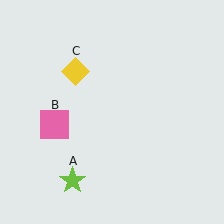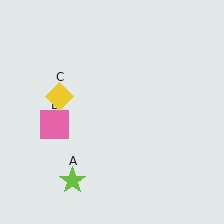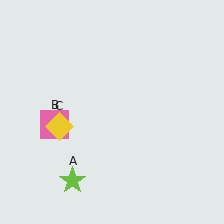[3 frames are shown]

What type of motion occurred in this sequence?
The yellow diamond (object C) rotated counterclockwise around the center of the scene.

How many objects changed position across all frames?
1 object changed position: yellow diamond (object C).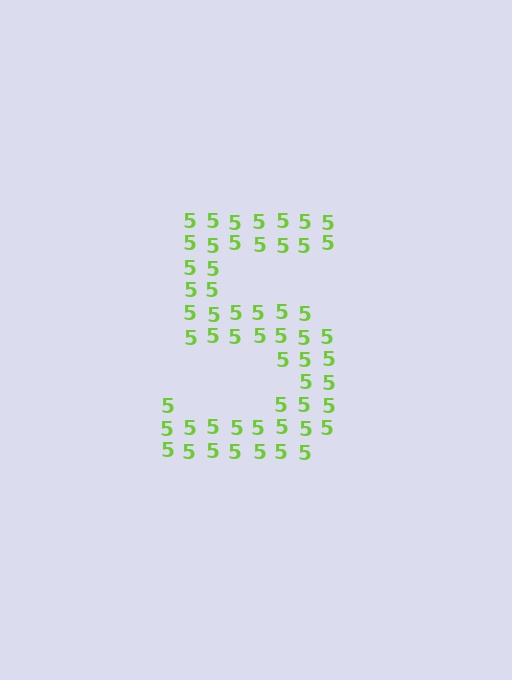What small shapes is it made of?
It is made of small digit 5's.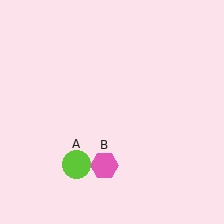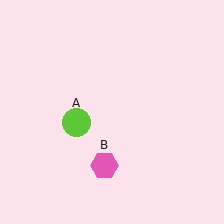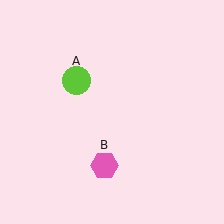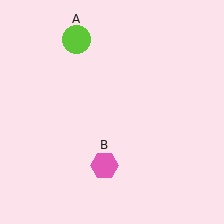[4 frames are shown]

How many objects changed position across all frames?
1 object changed position: lime circle (object A).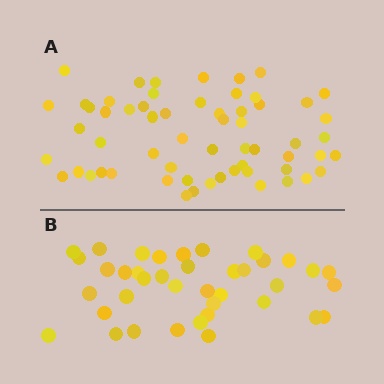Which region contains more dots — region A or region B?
Region A (the top region) has more dots.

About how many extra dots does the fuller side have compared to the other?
Region A has approximately 20 more dots than region B.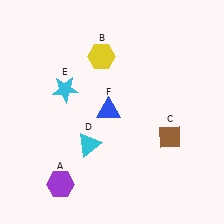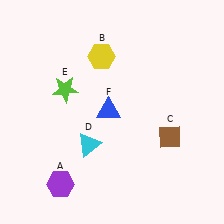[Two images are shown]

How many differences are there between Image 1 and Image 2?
There is 1 difference between the two images.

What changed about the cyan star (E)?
In Image 1, E is cyan. In Image 2, it changed to lime.